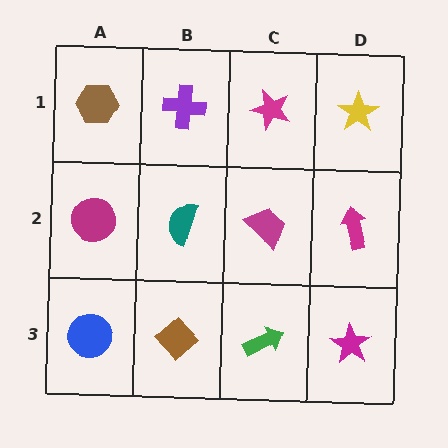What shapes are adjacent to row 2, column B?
A purple cross (row 1, column B), a brown diamond (row 3, column B), a magenta circle (row 2, column A), a magenta trapezoid (row 2, column C).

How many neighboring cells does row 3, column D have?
2.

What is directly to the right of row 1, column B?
A magenta star.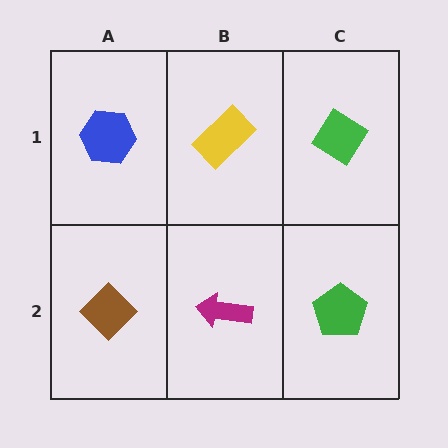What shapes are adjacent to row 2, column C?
A green diamond (row 1, column C), a magenta arrow (row 2, column B).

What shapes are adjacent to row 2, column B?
A yellow rectangle (row 1, column B), a brown diamond (row 2, column A), a green pentagon (row 2, column C).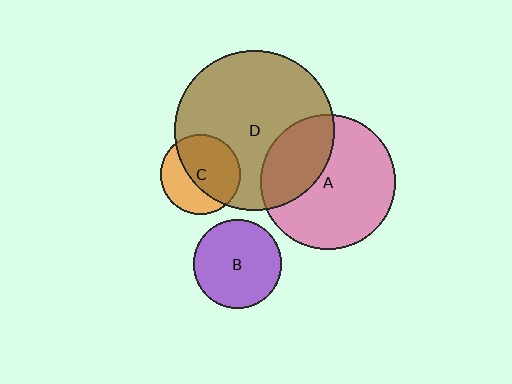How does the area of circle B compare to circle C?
Approximately 1.2 times.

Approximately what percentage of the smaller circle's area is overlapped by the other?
Approximately 60%.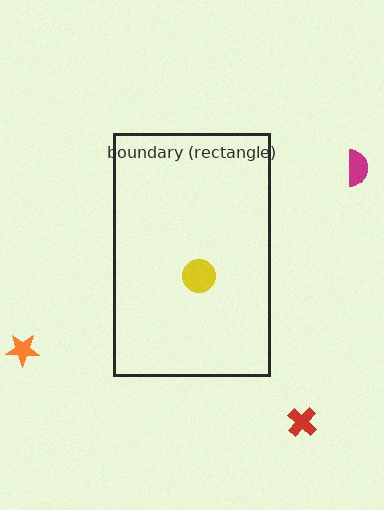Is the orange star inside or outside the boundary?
Outside.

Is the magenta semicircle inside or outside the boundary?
Outside.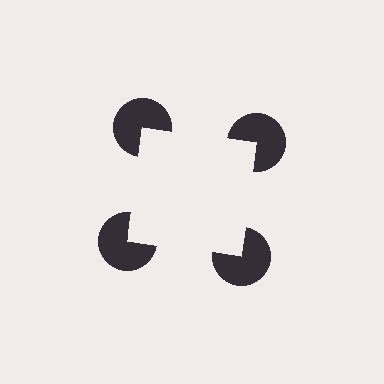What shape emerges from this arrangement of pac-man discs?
An illusory square — its edges are inferred from the aligned wedge cuts in the pac-man discs, not physically drawn.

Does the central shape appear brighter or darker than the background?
It typically appears slightly brighter than the background, even though no actual brightness change is drawn.